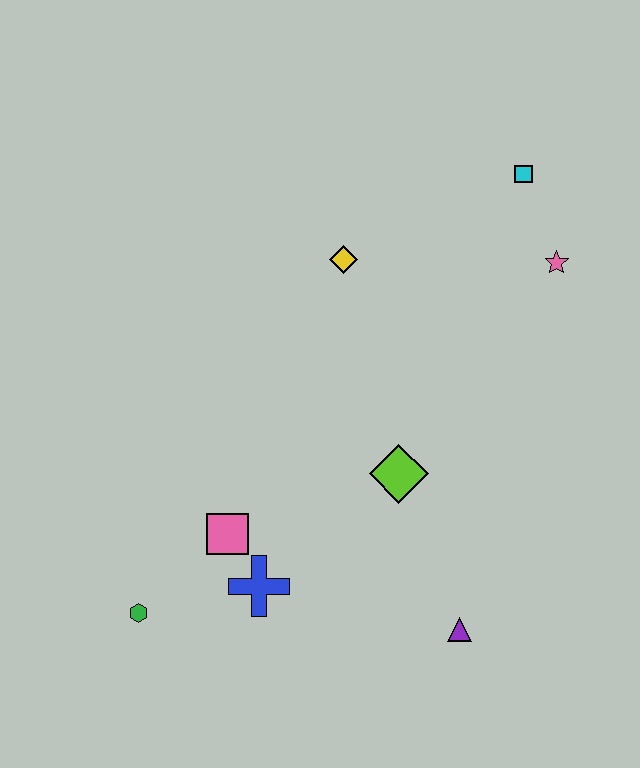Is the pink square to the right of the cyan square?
No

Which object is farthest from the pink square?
The cyan square is farthest from the pink square.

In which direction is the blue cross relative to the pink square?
The blue cross is below the pink square.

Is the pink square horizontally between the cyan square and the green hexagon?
Yes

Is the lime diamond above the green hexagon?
Yes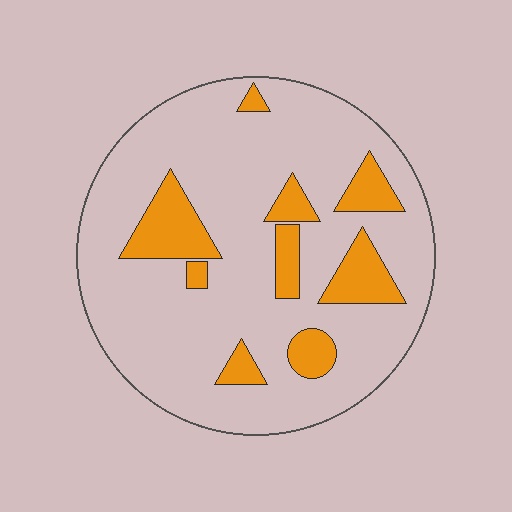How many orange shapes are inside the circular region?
9.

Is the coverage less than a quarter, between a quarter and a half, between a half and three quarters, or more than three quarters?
Less than a quarter.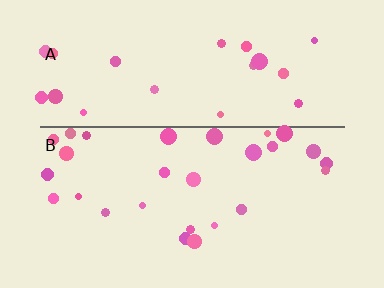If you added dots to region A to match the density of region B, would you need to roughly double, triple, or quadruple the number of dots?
Approximately double.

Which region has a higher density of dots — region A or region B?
B (the bottom).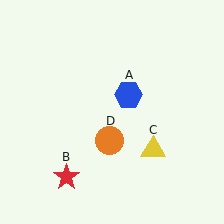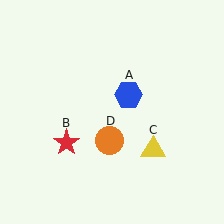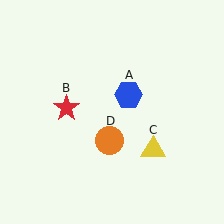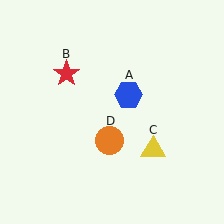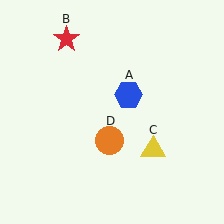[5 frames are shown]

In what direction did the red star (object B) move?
The red star (object B) moved up.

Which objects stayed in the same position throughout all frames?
Blue hexagon (object A) and yellow triangle (object C) and orange circle (object D) remained stationary.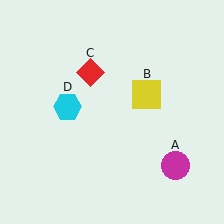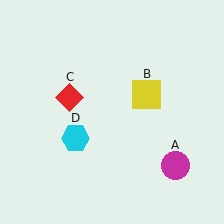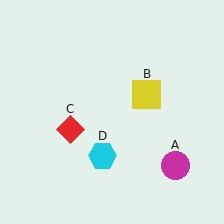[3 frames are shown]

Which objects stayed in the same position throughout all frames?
Magenta circle (object A) and yellow square (object B) remained stationary.